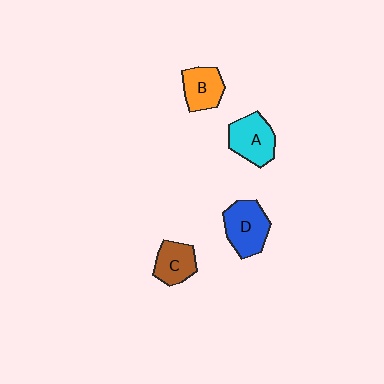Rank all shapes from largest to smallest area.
From largest to smallest: D (blue), A (cyan), B (orange), C (brown).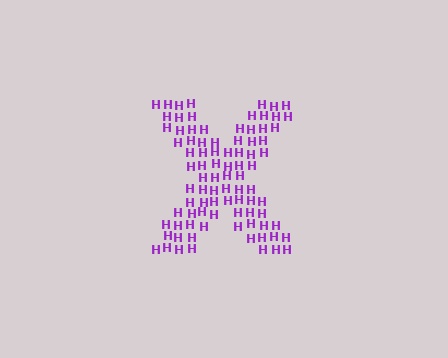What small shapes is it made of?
It is made of small letter H's.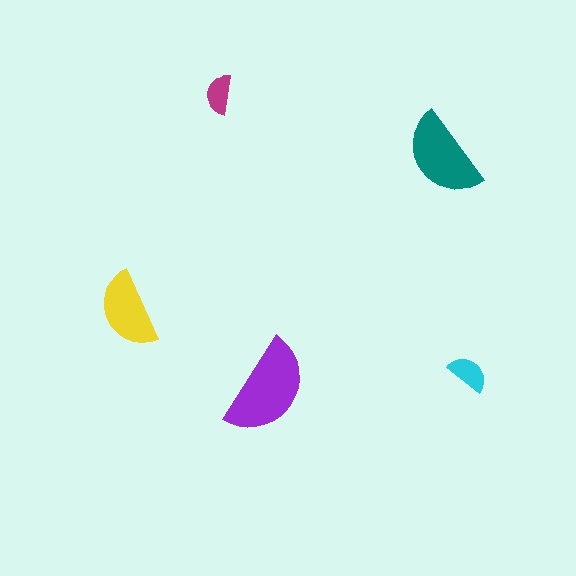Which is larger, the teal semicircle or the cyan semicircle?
The teal one.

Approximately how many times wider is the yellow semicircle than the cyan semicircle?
About 2 times wider.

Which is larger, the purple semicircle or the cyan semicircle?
The purple one.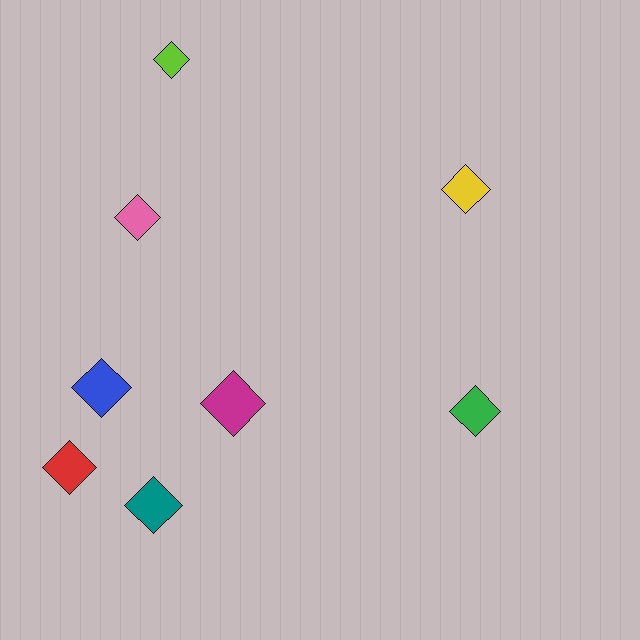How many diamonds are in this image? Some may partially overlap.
There are 8 diamonds.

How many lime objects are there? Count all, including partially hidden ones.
There is 1 lime object.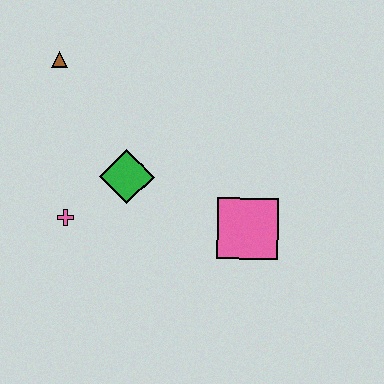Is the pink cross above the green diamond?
No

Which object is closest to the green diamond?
The pink cross is closest to the green diamond.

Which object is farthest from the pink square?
The brown triangle is farthest from the pink square.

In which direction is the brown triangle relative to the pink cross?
The brown triangle is above the pink cross.